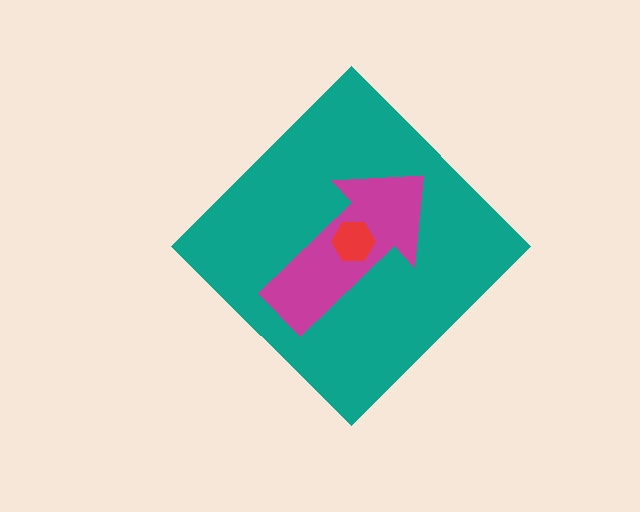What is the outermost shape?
The teal diamond.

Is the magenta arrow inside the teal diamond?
Yes.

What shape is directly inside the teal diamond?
The magenta arrow.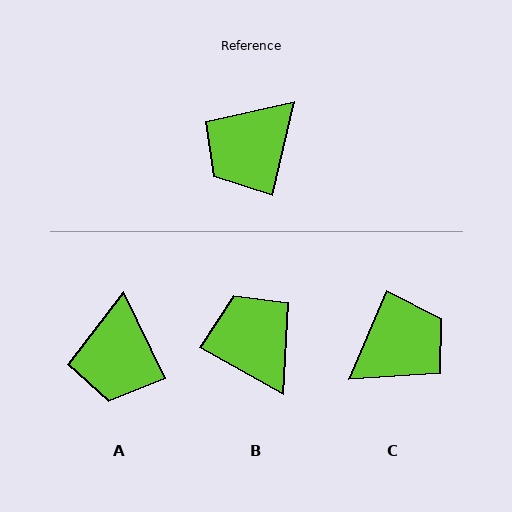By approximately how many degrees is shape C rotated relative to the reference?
Approximately 171 degrees counter-clockwise.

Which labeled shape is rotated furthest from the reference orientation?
C, about 171 degrees away.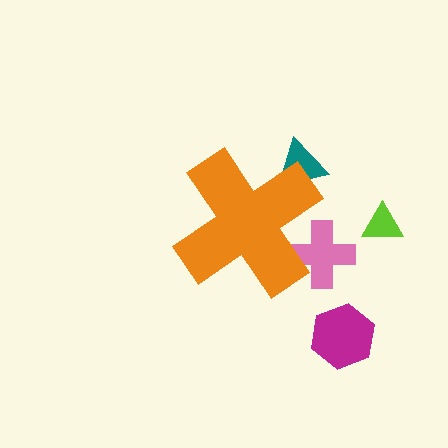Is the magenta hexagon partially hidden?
No, the magenta hexagon is fully visible.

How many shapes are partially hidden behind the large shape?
2 shapes are partially hidden.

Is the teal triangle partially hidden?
Yes, the teal triangle is partially hidden behind the orange cross.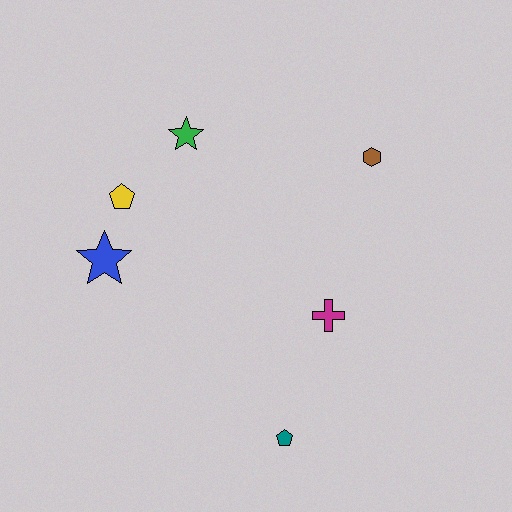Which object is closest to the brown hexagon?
The magenta cross is closest to the brown hexagon.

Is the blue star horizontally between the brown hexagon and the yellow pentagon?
No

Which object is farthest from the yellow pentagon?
The teal pentagon is farthest from the yellow pentagon.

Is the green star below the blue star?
No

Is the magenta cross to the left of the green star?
No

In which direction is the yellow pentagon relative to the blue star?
The yellow pentagon is above the blue star.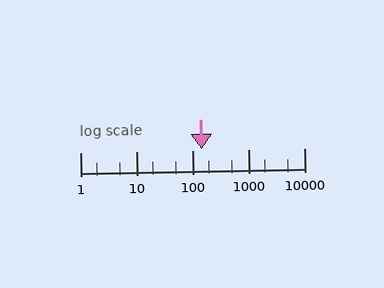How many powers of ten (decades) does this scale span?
The scale spans 4 decades, from 1 to 10000.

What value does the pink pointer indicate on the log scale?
The pointer indicates approximately 150.